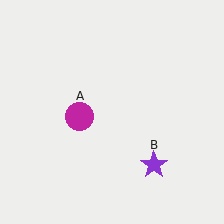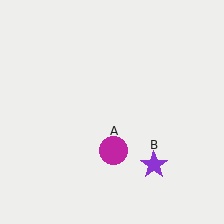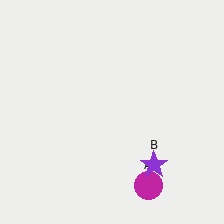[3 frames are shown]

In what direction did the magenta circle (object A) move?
The magenta circle (object A) moved down and to the right.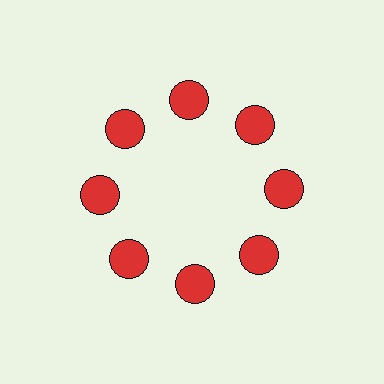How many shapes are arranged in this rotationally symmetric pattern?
There are 8 shapes, arranged in 8 groups of 1.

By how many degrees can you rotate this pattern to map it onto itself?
The pattern maps onto itself every 45 degrees of rotation.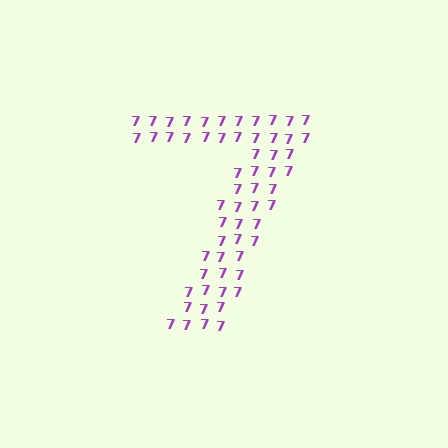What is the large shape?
The large shape is the digit 7.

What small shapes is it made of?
It is made of small digit 7's.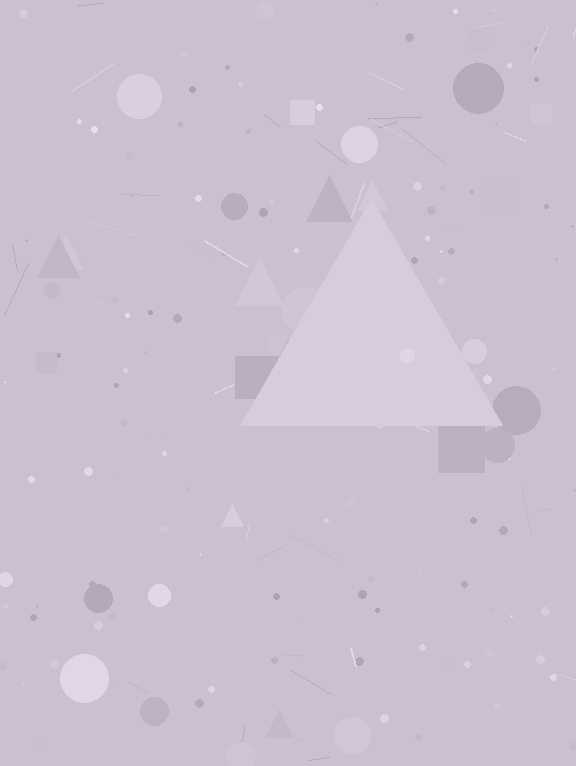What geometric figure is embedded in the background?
A triangle is embedded in the background.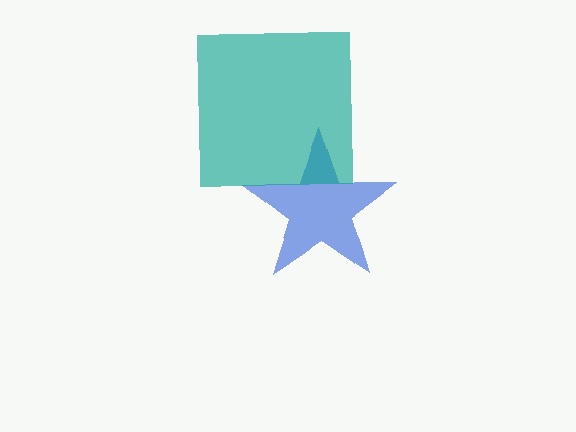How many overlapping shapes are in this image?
There are 2 overlapping shapes in the image.